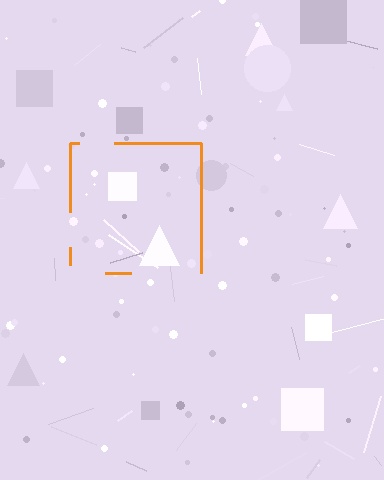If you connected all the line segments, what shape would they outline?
They would outline a square.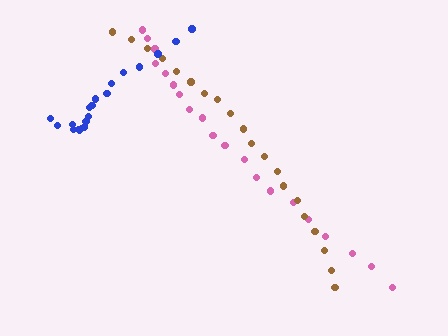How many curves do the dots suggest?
There are 3 distinct paths.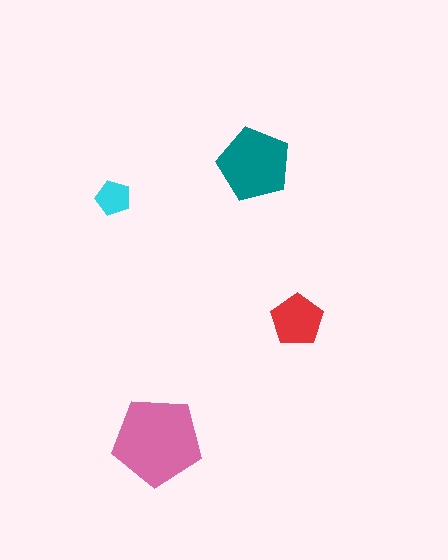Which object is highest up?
The teal pentagon is topmost.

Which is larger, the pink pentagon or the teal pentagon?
The pink one.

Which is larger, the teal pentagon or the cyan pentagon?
The teal one.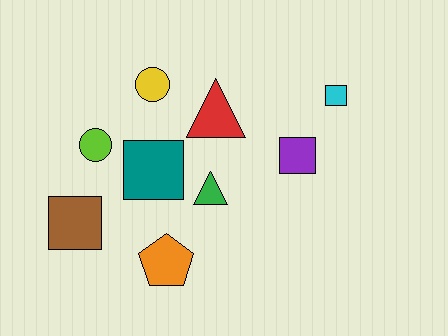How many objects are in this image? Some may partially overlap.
There are 9 objects.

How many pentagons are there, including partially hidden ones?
There is 1 pentagon.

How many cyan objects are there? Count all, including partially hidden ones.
There is 1 cyan object.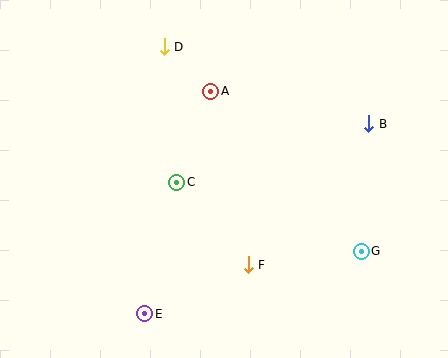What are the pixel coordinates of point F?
Point F is at (248, 265).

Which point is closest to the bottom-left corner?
Point E is closest to the bottom-left corner.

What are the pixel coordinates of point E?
Point E is at (145, 314).